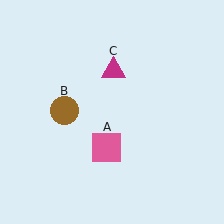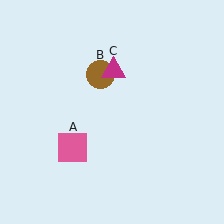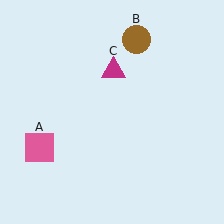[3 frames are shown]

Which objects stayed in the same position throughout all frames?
Magenta triangle (object C) remained stationary.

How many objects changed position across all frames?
2 objects changed position: pink square (object A), brown circle (object B).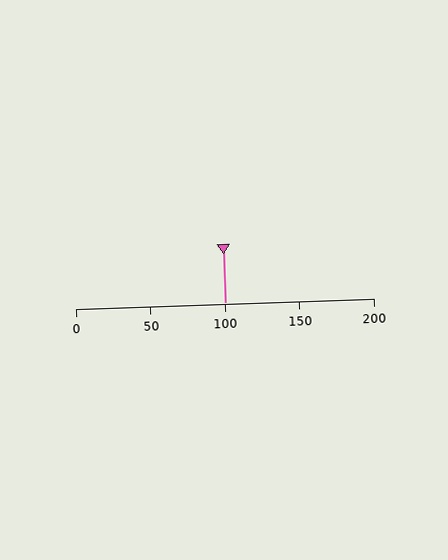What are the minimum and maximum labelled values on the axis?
The axis runs from 0 to 200.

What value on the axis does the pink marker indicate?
The marker indicates approximately 100.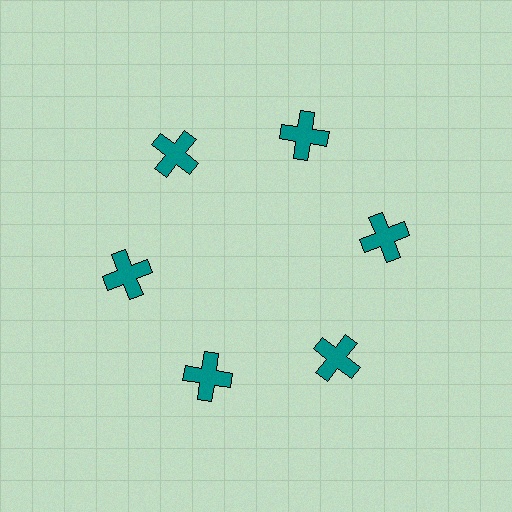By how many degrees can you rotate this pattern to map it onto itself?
The pattern maps onto itself every 60 degrees of rotation.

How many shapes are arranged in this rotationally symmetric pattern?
There are 6 shapes, arranged in 6 groups of 1.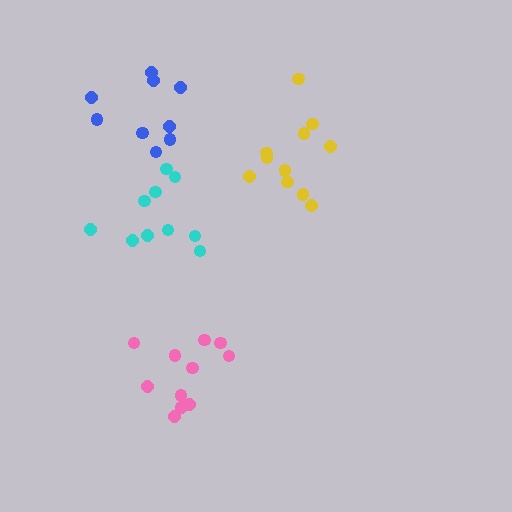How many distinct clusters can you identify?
There are 4 distinct clusters.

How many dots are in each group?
Group 1: 12 dots, Group 2: 9 dots, Group 3: 11 dots, Group 4: 10 dots (42 total).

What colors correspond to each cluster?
The clusters are colored: pink, blue, yellow, cyan.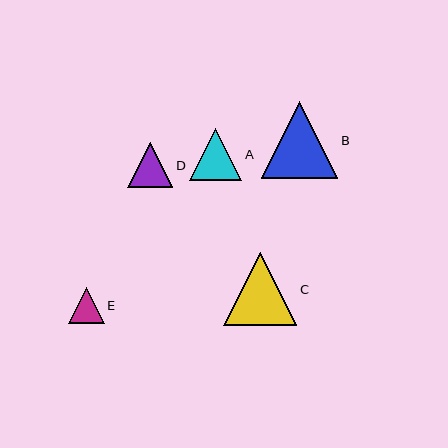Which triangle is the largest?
Triangle B is the largest with a size of approximately 76 pixels.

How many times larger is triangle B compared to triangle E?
Triangle B is approximately 2.1 times the size of triangle E.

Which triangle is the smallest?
Triangle E is the smallest with a size of approximately 36 pixels.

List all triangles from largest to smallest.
From largest to smallest: B, C, A, D, E.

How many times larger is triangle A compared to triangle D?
Triangle A is approximately 1.2 times the size of triangle D.